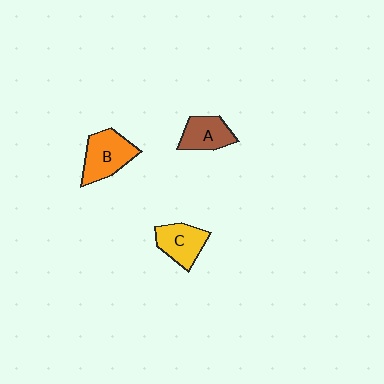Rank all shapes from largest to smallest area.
From largest to smallest: B (orange), C (yellow), A (brown).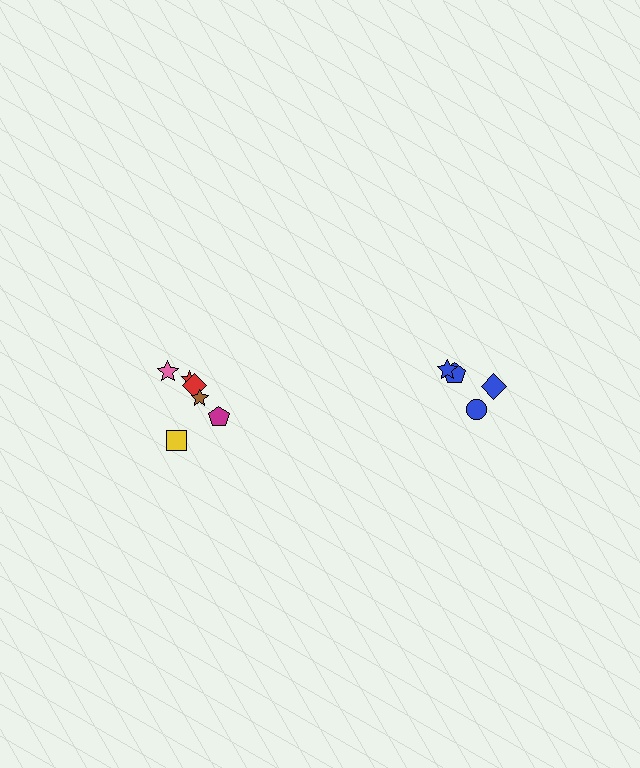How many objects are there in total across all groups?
There are 10 objects.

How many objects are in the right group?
There are 4 objects.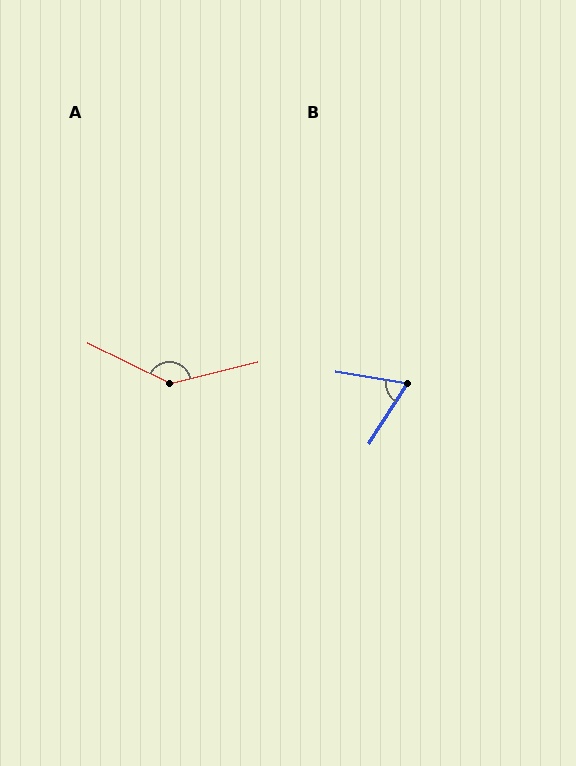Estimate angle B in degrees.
Approximately 67 degrees.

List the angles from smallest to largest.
B (67°), A (141°).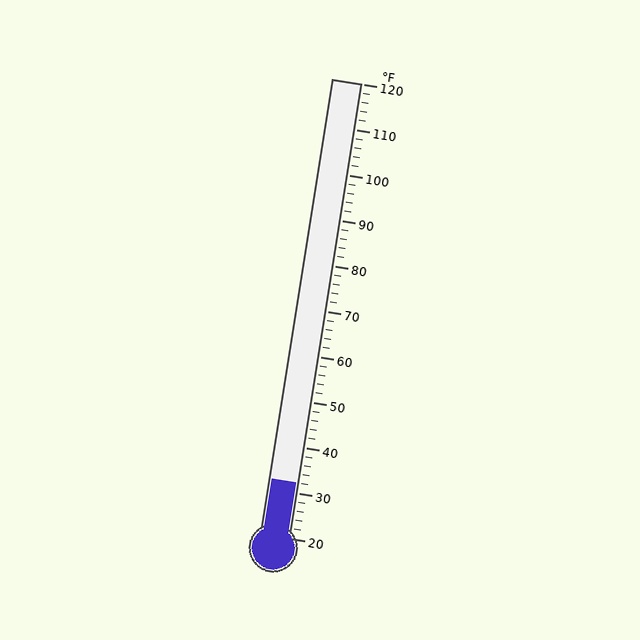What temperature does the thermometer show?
The thermometer shows approximately 32°F.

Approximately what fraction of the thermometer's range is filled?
The thermometer is filled to approximately 10% of its range.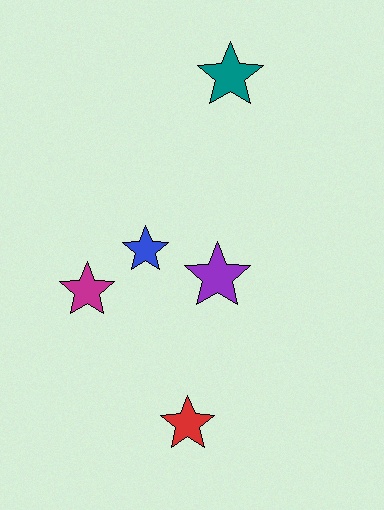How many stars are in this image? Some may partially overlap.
There are 5 stars.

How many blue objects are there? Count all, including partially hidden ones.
There is 1 blue object.